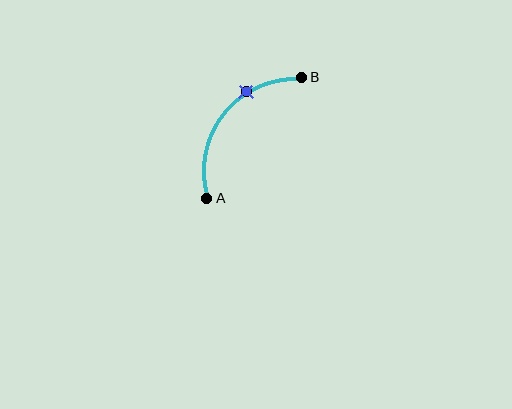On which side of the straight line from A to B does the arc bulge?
The arc bulges above and to the left of the straight line connecting A and B.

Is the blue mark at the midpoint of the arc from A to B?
No. The blue mark lies on the arc but is closer to endpoint B. The arc midpoint would be at the point on the curve equidistant along the arc from both A and B.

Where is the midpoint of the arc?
The arc midpoint is the point on the curve farthest from the straight line joining A and B. It sits above and to the left of that line.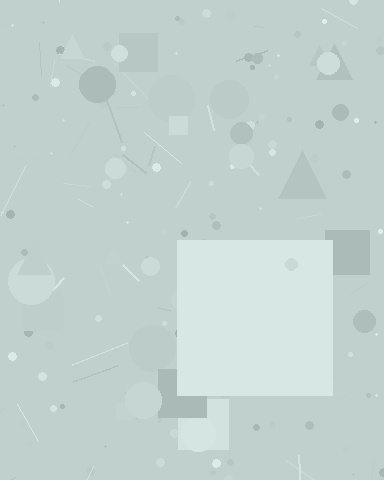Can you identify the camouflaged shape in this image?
The camouflaged shape is a square.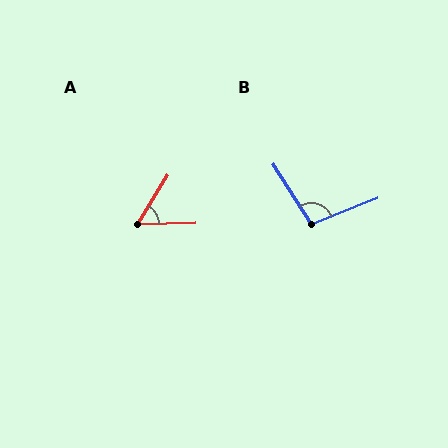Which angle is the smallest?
A, at approximately 56 degrees.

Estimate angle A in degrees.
Approximately 56 degrees.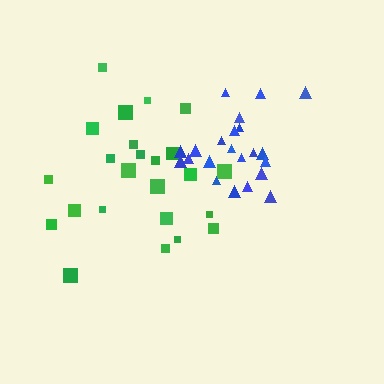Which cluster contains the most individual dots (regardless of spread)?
Green (24).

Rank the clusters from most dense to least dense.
blue, green.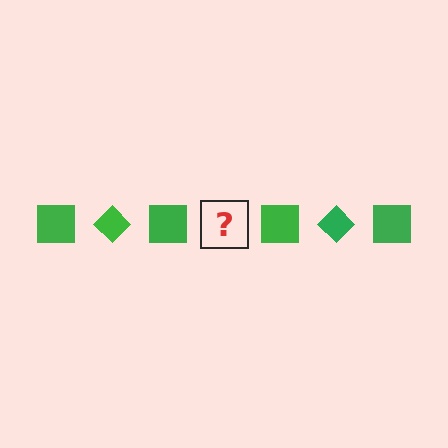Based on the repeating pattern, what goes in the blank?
The blank should be a green diamond.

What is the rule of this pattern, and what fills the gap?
The rule is that the pattern cycles through square, diamond shapes in green. The gap should be filled with a green diamond.